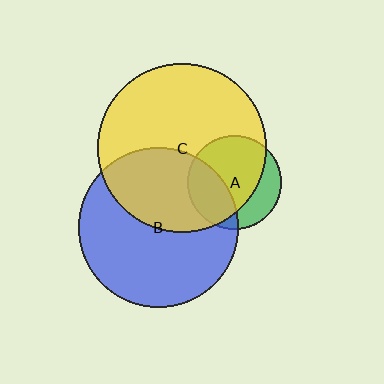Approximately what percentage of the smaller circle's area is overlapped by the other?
Approximately 40%.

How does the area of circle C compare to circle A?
Approximately 3.2 times.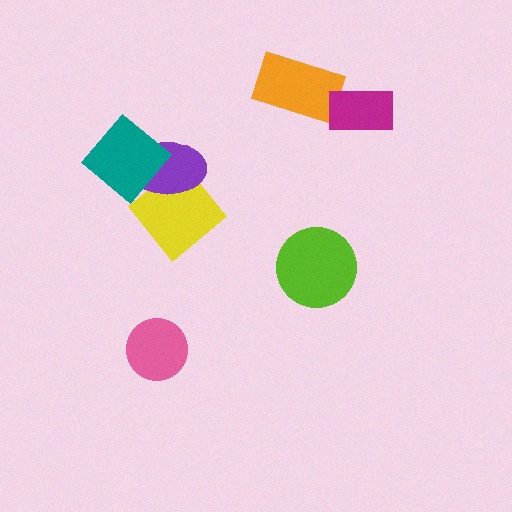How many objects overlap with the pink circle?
0 objects overlap with the pink circle.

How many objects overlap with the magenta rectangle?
0 objects overlap with the magenta rectangle.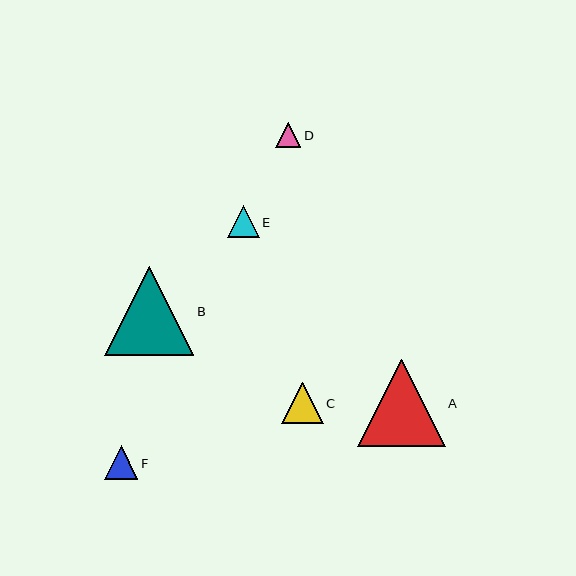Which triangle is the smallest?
Triangle D is the smallest with a size of approximately 25 pixels.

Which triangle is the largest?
Triangle B is the largest with a size of approximately 89 pixels.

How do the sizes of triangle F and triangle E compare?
Triangle F and triangle E are approximately the same size.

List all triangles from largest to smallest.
From largest to smallest: B, A, C, F, E, D.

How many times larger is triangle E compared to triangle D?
Triangle E is approximately 1.3 times the size of triangle D.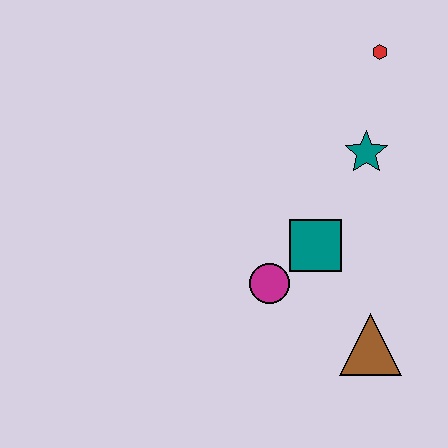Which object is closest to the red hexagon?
The teal star is closest to the red hexagon.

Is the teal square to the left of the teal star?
Yes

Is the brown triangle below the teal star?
Yes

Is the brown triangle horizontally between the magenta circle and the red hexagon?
Yes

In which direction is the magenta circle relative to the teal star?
The magenta circle is below the teal star.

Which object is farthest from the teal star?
The brown triangle is farthest from the teal star.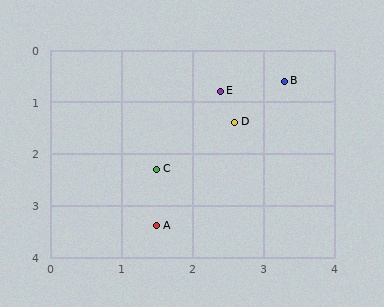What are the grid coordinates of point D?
Point D is at approximately (2.6, 1.4).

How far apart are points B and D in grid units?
Points B and D are about 1.1 grid units apart.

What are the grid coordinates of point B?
Point B is at approximately (3.3, 0.6).